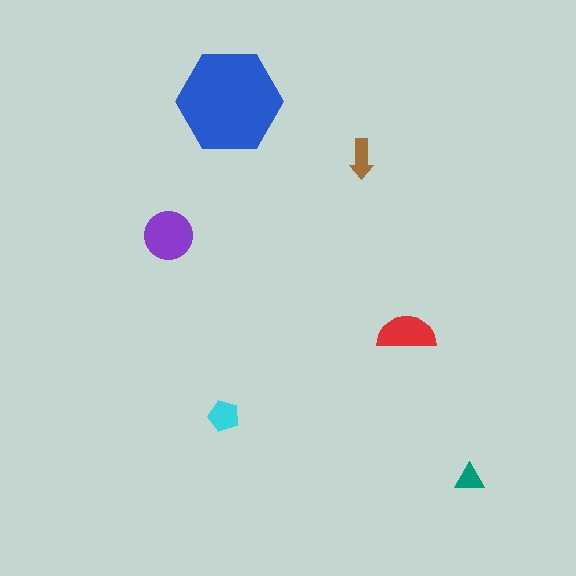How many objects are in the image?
There are 6 objects in the image.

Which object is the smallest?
The teal triangle.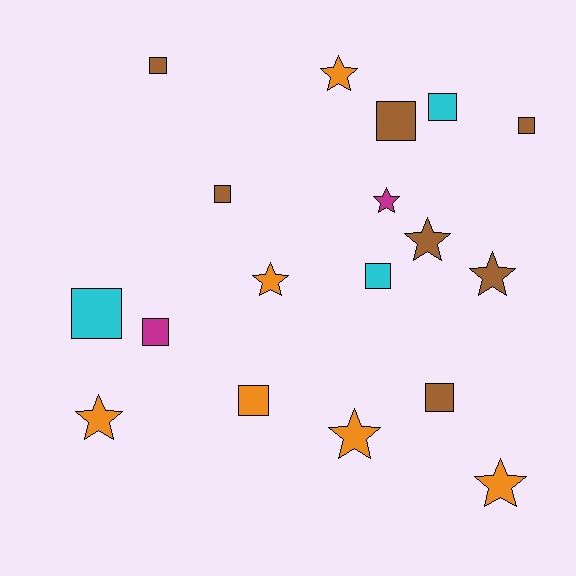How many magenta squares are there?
There is 1 magenta square.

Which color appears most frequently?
Brown, with 7 objects.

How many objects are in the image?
There are 18 objects.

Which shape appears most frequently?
Square, with 10 objects.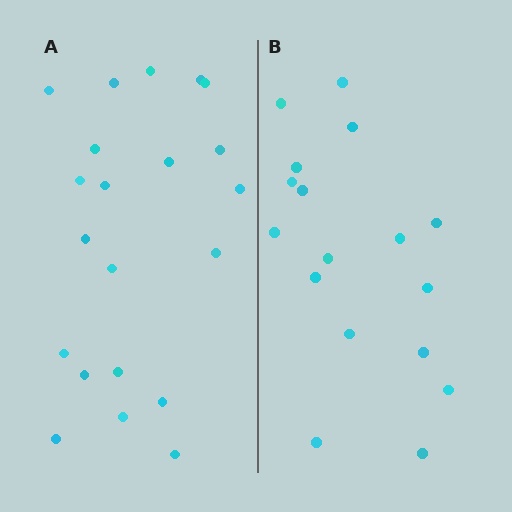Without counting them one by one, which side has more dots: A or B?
Region A (the left region) has more dots.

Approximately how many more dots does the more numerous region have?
Region A has about 4 more dots than region B.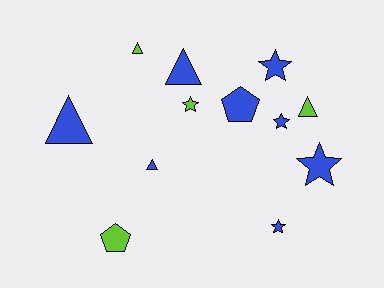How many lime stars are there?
There is 1 lime star.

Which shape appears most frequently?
Star, with 5 objects.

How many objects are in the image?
There are 12 objects.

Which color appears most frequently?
Blue, with 8 objects.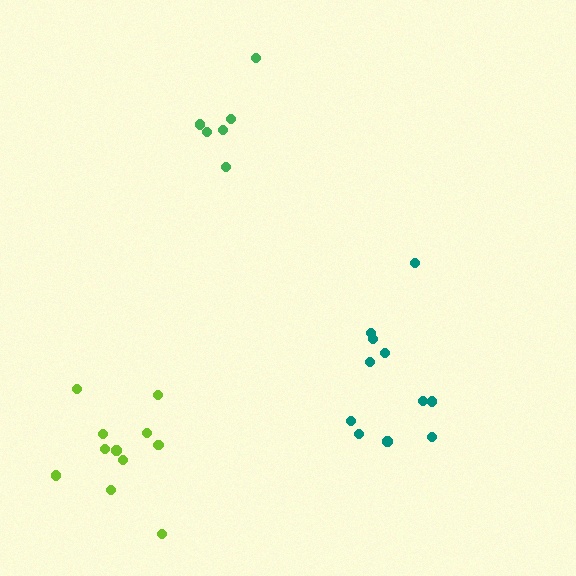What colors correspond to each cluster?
The clusters are colored: teal, green, lime.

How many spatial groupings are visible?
There are 3 spatial groupings.